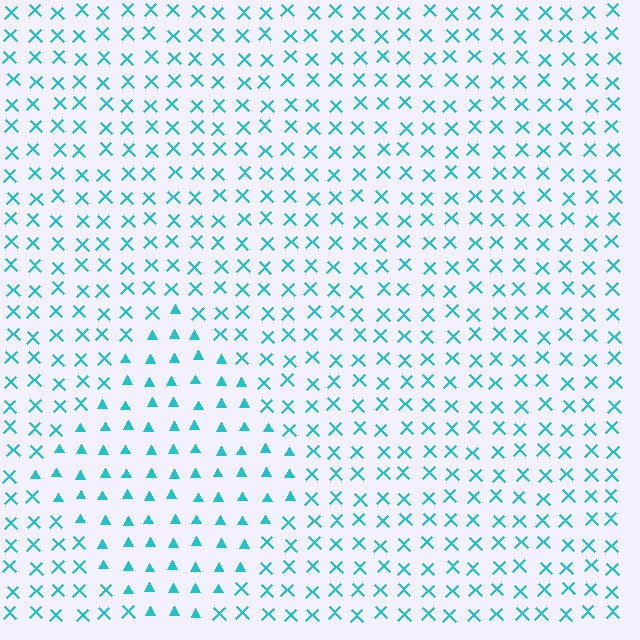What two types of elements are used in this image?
The image uses triangles inside the diamond region and X marks outside it.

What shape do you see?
I see a diamond.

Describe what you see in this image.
The image is filled with small cyan elements arranged in a uniform grid. A diamond-shaped region contains triangles, while the surrounding area contains X marks. The boundary is defined purely by the change in element shape.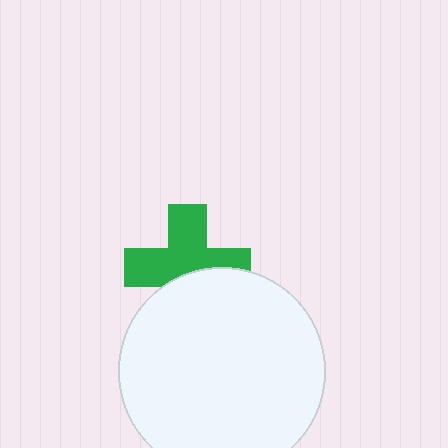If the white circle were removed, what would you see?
You would see the complete green cross.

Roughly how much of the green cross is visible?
About half of it is visible (roughly 63%).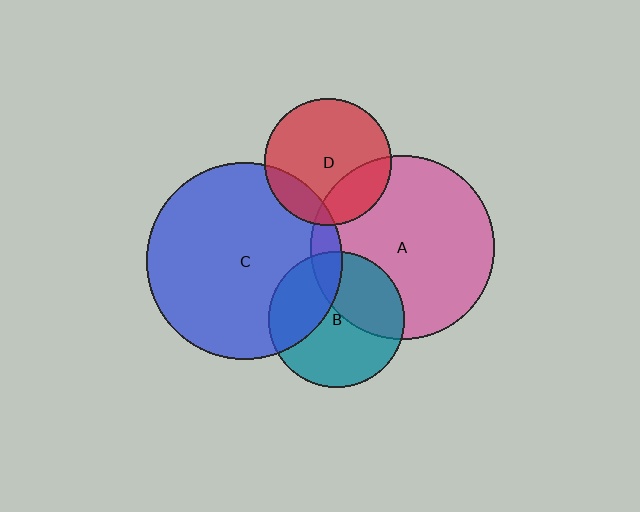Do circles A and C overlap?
Yes.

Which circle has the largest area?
Circle C (blue).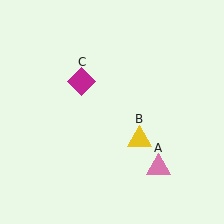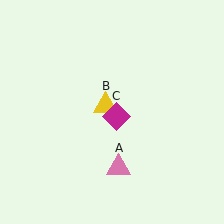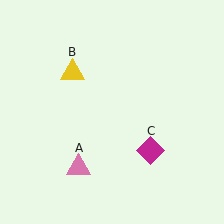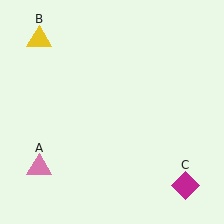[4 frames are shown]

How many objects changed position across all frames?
3 objects changed position: pink triangle (object A), yellow triangle (object B), magenta diamond (object C).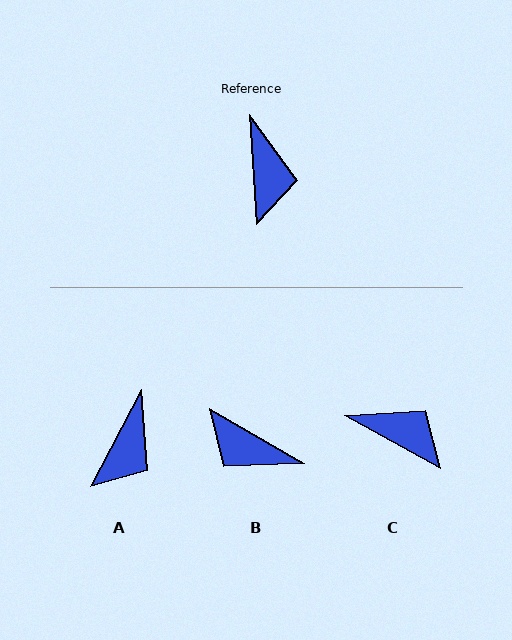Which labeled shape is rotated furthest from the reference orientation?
B, about 124 degrees away.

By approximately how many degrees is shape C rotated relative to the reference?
Approximately 58 degrees counter-clockwise.